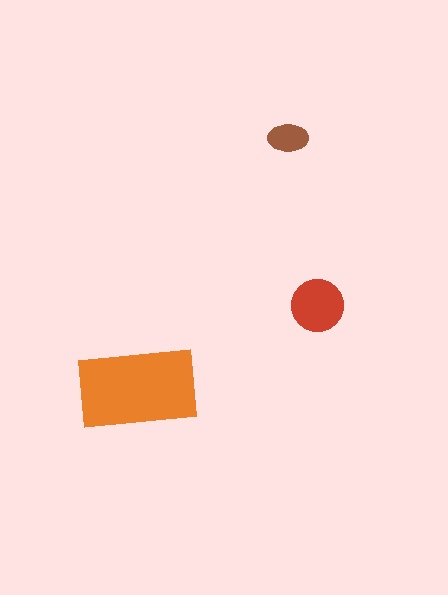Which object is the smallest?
The brown ellipse.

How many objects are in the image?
There are 3 objects in the image.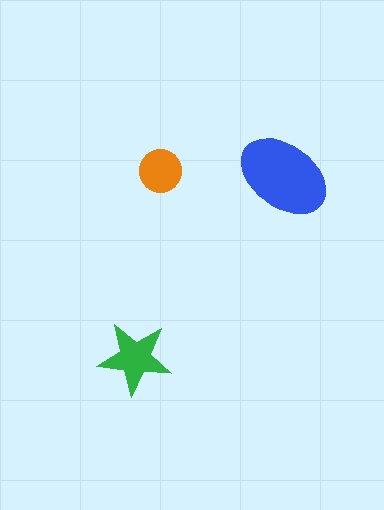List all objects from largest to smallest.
The blue ellipse, the green star, the orange circle.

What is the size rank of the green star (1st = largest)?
2nd.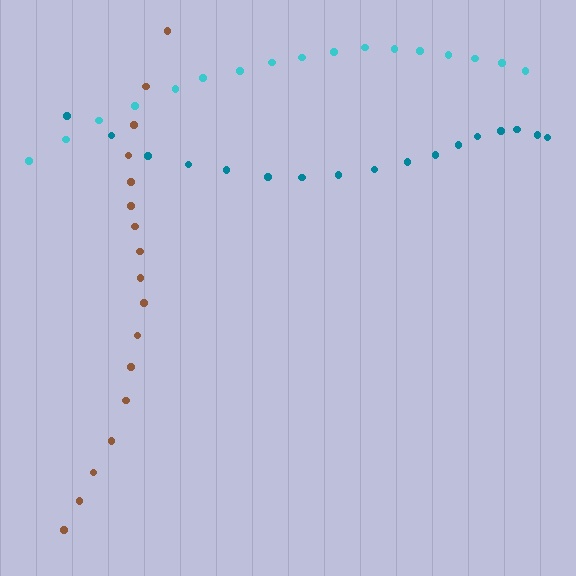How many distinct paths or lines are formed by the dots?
There are 3 distinct paths.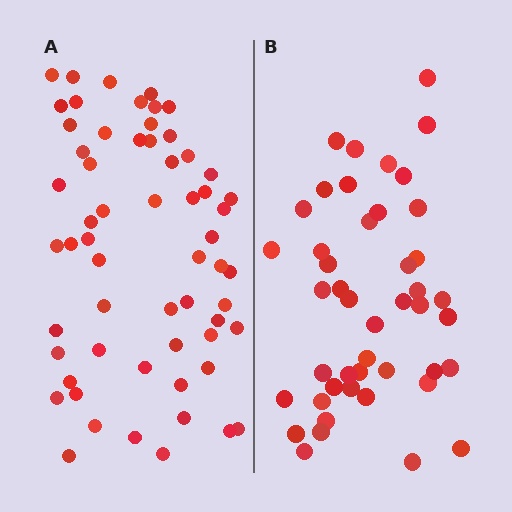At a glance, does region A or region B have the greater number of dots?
Region A (the left region) has more dots.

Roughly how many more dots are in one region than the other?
Region A has approximately 15 more dots than region B.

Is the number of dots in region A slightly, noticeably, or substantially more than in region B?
Region A has noticeably more, but not dramatically so. The ratio is roughly 1.3 to 1.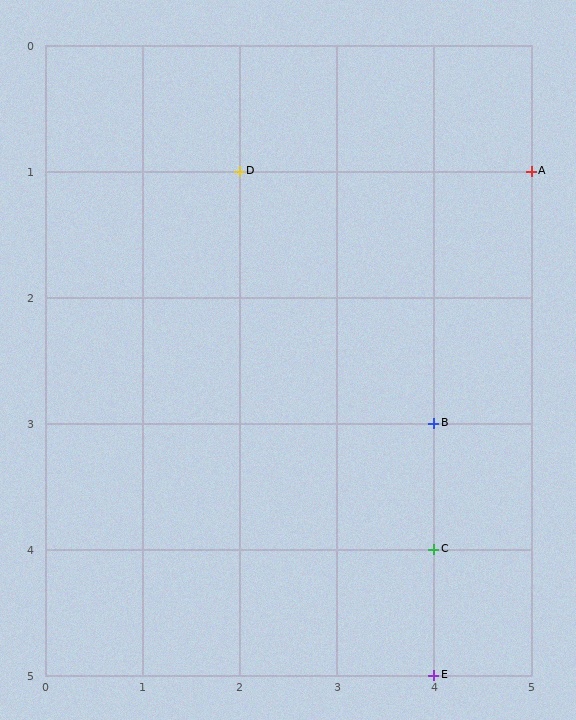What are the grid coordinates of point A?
Point A is at grid coordinates (5, 1).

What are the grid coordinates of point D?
Point D is at grid coordinates (2, 1).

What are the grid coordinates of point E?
Point E is at grid coordinates (4, 5).